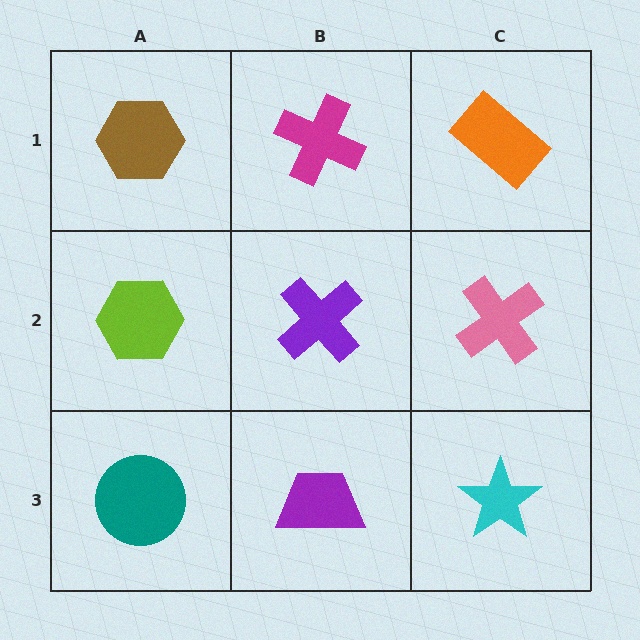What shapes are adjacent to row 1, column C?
A pink cross (row 2, column C), a magenta cross (row 1, column B).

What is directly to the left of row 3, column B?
A teal circle.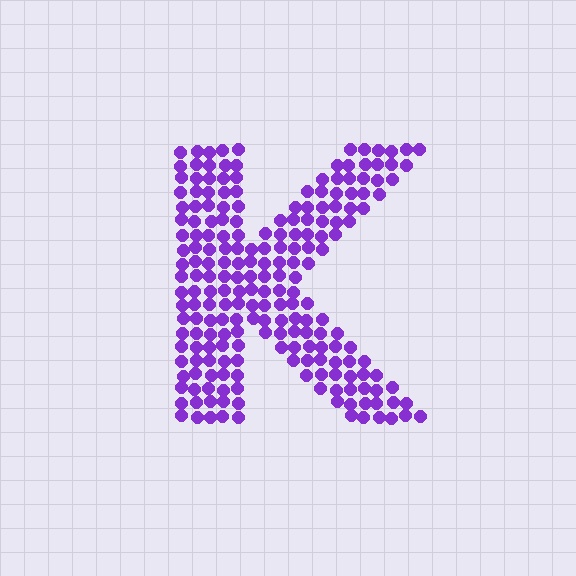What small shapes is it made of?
It is made of small circles.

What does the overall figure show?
The overall figure shows the letter K.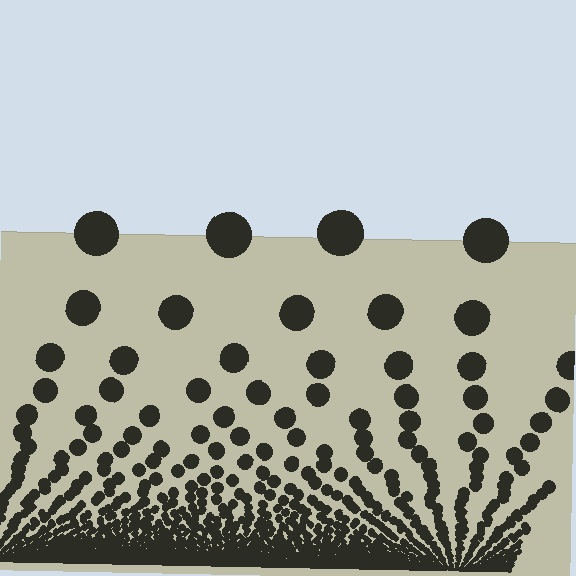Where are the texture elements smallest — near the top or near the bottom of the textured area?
Near the bottom.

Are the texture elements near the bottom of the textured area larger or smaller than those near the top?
Smaller. The gradient is inverted — elements near the bottom are smaller and denser.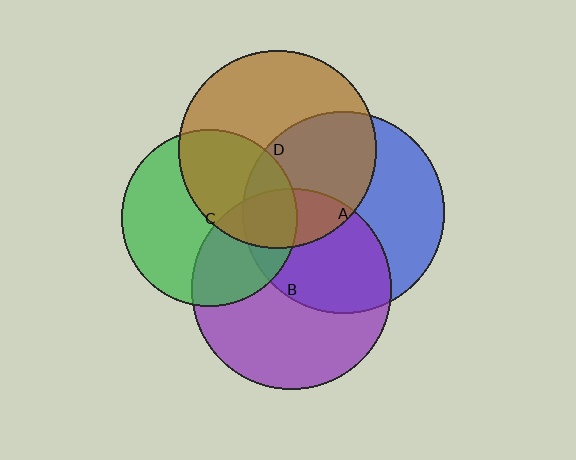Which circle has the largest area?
Circle A (blue).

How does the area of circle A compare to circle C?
Approximately 1.3 times.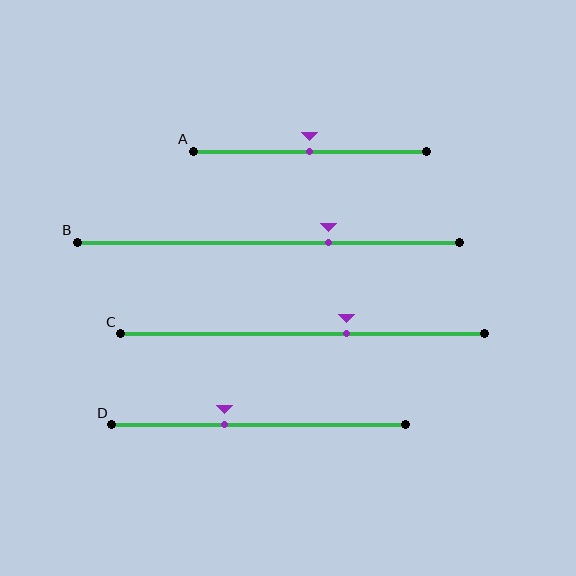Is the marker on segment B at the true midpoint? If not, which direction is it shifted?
No, the marker on segment B is shifted to the right by about 16% of the segment length.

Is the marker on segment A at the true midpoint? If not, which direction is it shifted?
Yes, the marker on segment A is at the true midpoint.